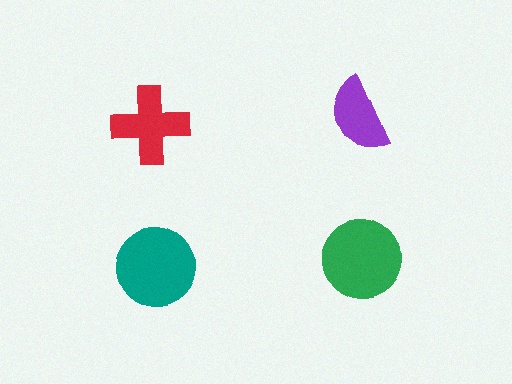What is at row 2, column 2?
A green circle.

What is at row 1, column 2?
A purple semicircle.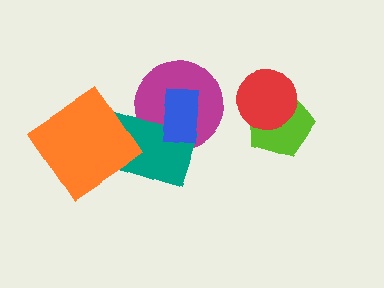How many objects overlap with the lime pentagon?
1 object overlaps with the lime pentagon.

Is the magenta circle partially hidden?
Yes, it is partially covered by another shape.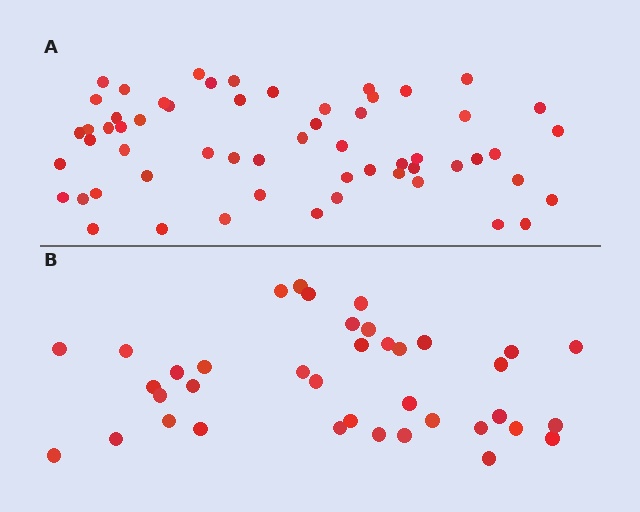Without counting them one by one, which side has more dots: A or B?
Region A (the top region) has more dots.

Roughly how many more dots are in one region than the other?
Region A has approximately 20 more dots than region B.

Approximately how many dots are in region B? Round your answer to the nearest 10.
About 40 dots. (The exact count is 38, which rounds to 40.)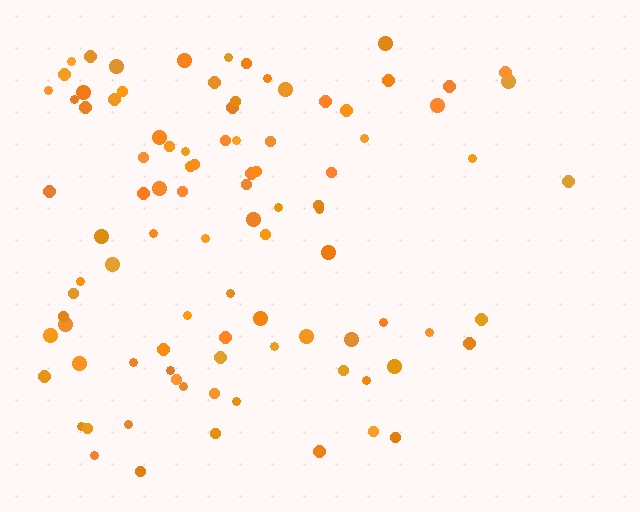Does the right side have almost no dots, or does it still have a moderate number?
Still a moderate number, just noticeably fewer than the left.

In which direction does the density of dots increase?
From right to left, with the left side densest.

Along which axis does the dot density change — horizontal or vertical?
Horizontal.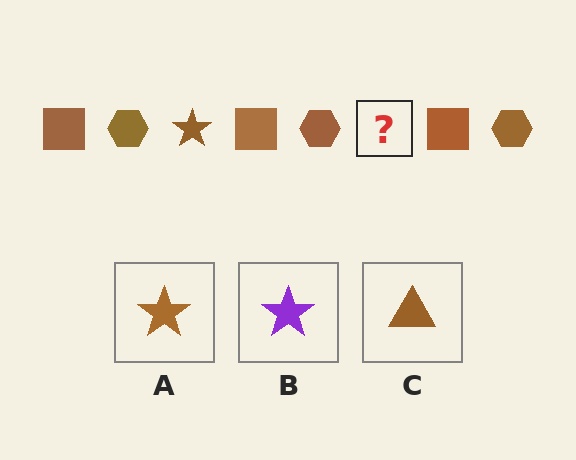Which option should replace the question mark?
Option A.